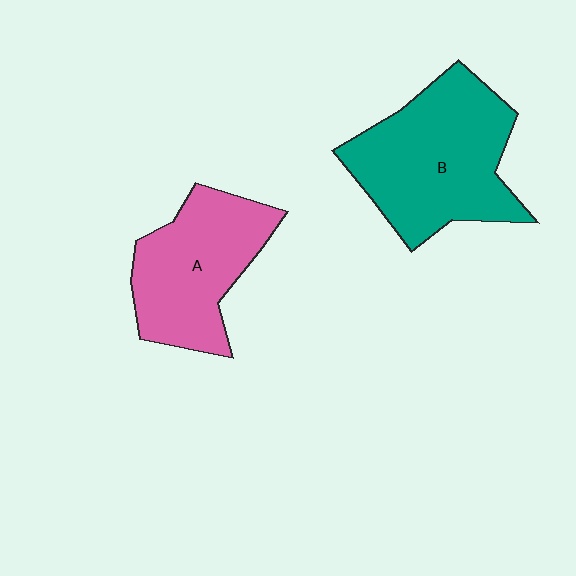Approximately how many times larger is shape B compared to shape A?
Approximately 1.3 times.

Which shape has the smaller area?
Shape A (pink).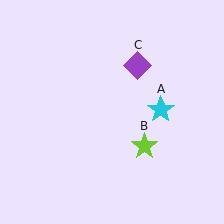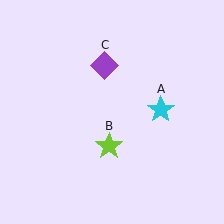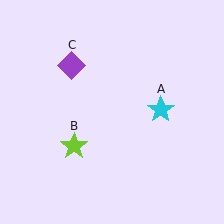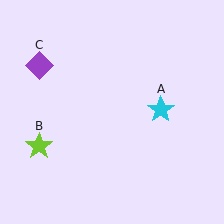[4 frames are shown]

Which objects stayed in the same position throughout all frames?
Cyan star (object A) remained stationary.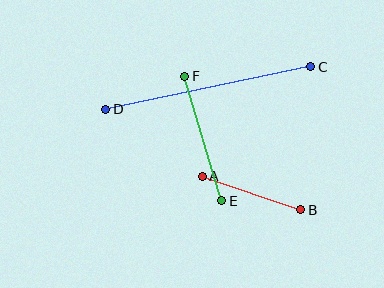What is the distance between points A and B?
The distance is approximately 104 pixels.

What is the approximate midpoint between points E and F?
The midpoint is at approximately (203, 139) pixels.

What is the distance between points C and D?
The distance is approximately 209 pixels.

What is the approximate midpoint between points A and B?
The midpoint is at approximately (251, 193) pixels.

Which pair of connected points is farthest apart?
Points C and D are farthest apart.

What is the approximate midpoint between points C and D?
The midpoint is at approximately (208, 88) pixels.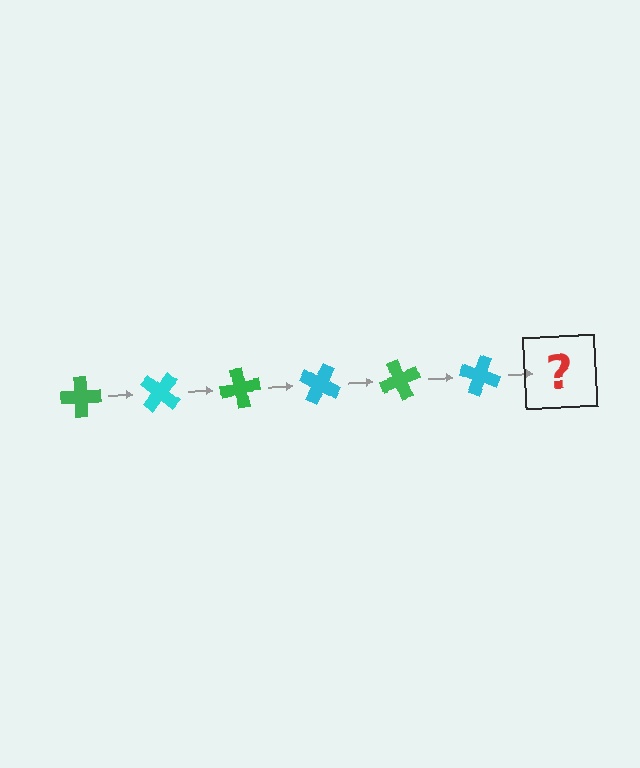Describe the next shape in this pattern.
It should be a green cross, rotated 240 degrees from the start.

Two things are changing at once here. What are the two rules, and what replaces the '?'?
The two rules are that it rotates 40 degrees each step and the color cycles through green and cyan. The '?' should be a green cross, rotated 240 degrees from the start.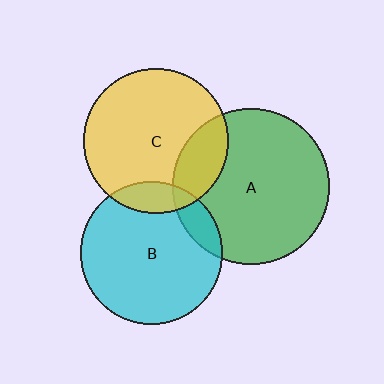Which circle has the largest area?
Circle A (green).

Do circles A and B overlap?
Yes.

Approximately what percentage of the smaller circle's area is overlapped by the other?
Approximately 10%.